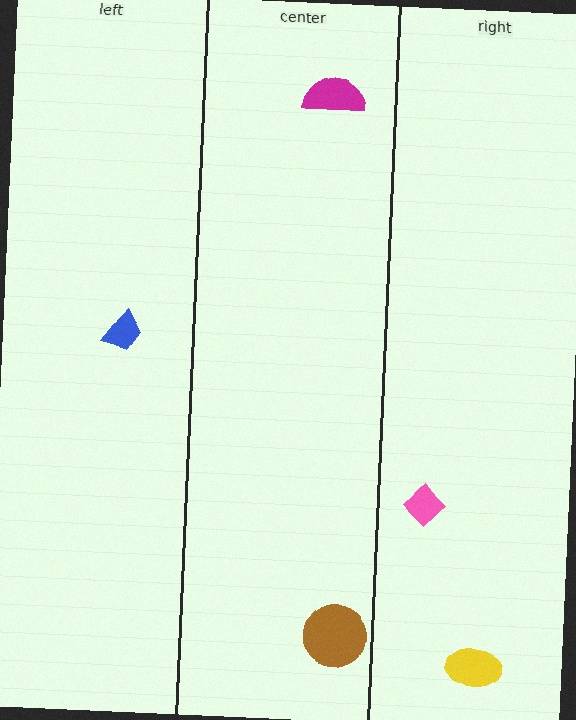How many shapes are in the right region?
2.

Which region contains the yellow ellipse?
The right region.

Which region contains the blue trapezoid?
The left region.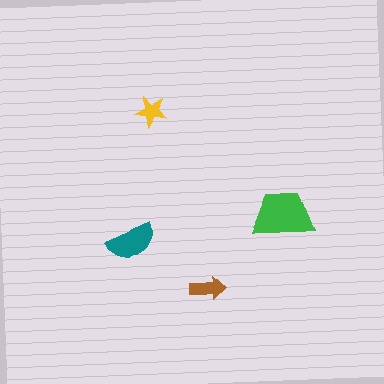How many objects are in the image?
There are 4 objects in the image.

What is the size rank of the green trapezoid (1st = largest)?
1st.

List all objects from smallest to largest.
The yellow star, the brown arrow, the teal semicircle, the green trapezoid.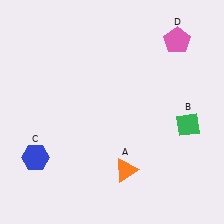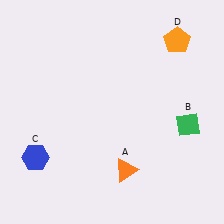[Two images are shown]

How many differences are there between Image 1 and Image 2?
There is 1 difference between the two images.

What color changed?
The pentagon (D) changed from pink in Image 1 to orange in Image 2.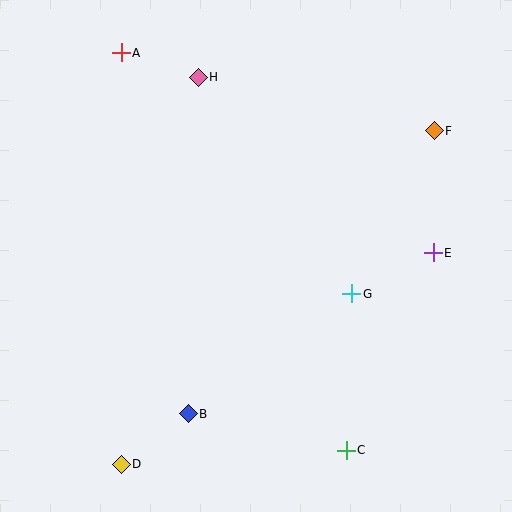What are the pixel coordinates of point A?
Point A is at (121, 53).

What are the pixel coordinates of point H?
Point H is at (198, 77).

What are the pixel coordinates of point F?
Point F is at (434, 131).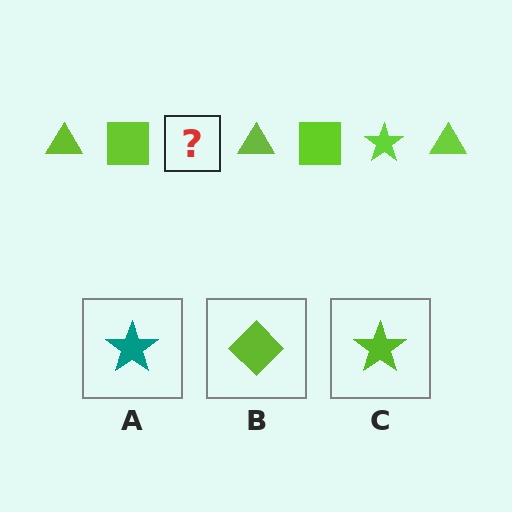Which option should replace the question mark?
Option C.